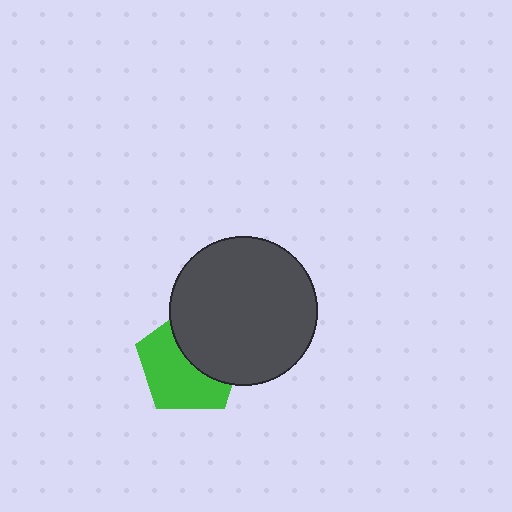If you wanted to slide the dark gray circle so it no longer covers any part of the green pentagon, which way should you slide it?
Slide it toward the upper-right — that is the most direct way to separate the two shapes.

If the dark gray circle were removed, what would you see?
You would see the complete green pentagon.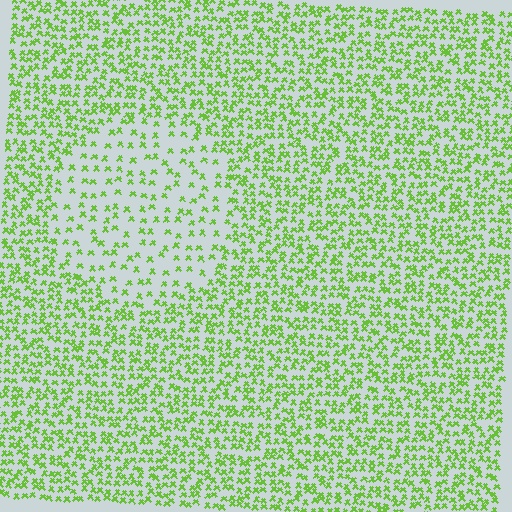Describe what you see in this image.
The image contains small lime elements arranged at two different densities. A circle-shaped region is visible where the elements are less densely packed than the surrounding area.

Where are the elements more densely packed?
The elements are more densely packed outside the circle boundary.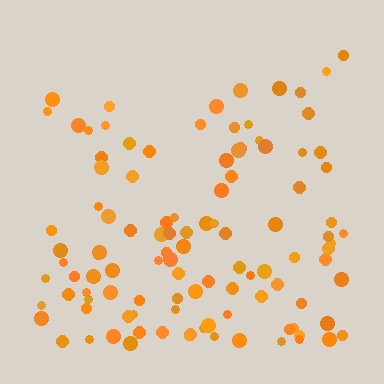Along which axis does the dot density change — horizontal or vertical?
Vertical.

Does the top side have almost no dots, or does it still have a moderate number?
Still a moderate number, just noticeably fewer than the bottom.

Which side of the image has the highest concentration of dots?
The bottom.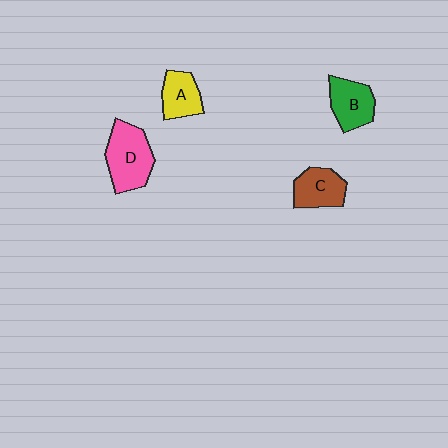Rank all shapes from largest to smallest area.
From largest to smallest: D (pink), B (green), C (brown), A (yellow).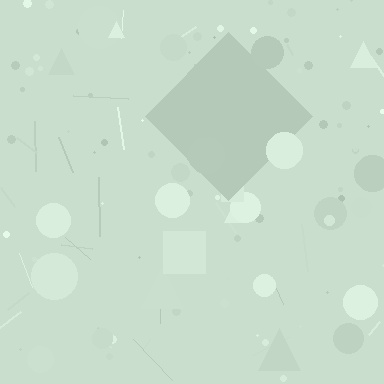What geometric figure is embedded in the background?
A diamond is embedded in the background.